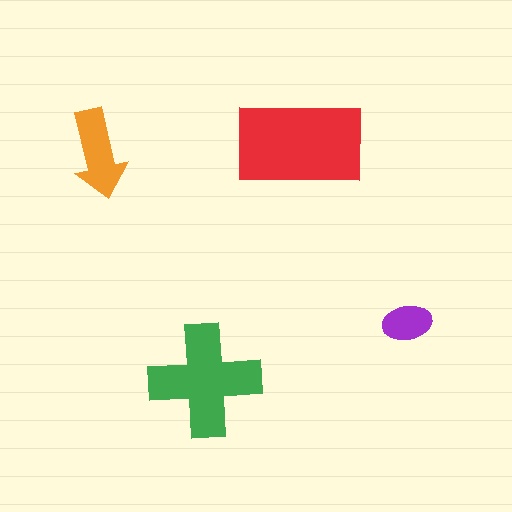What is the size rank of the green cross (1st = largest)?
2nd.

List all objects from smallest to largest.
The purple ellipse, the orange arrow, the green cross, the red rectangle.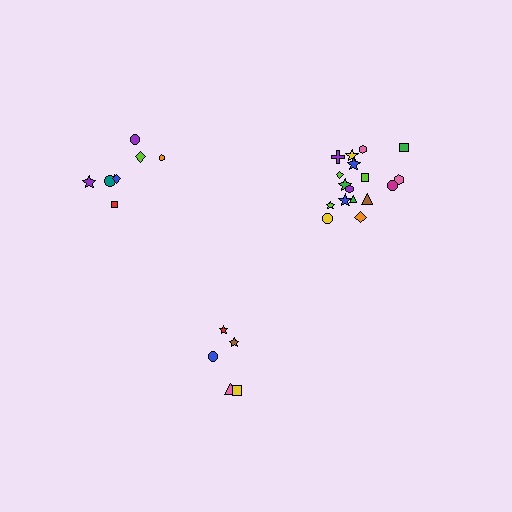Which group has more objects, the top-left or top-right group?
The top-right group.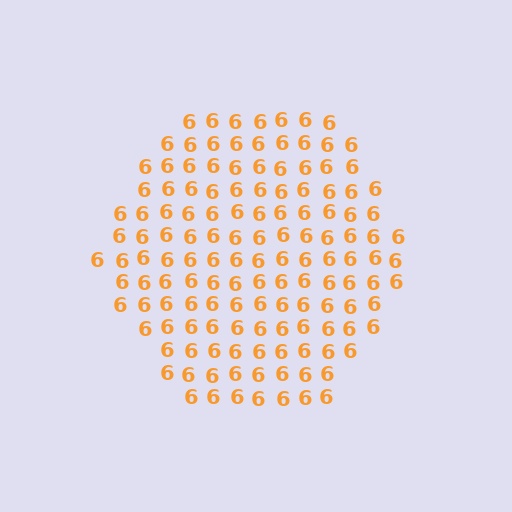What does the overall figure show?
The overall figure shows a hexagon.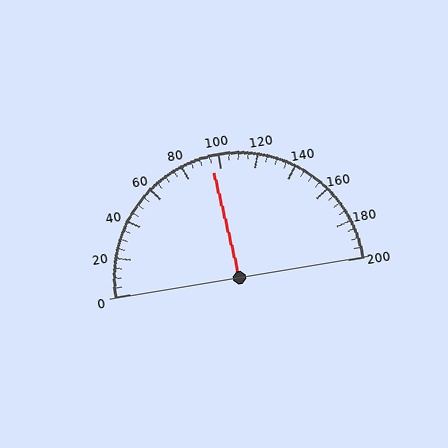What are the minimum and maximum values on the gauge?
The gauge ranges from 0 to 200.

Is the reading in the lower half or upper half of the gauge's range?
The reading is in the lower half of the range (0 to 200).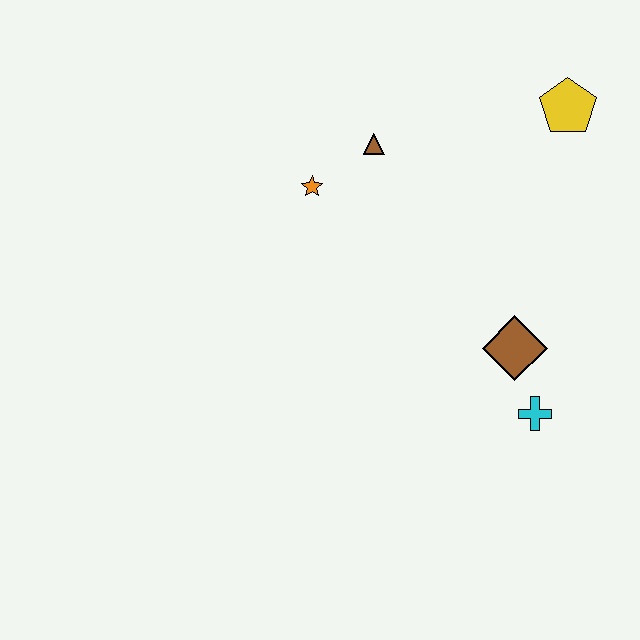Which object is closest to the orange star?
The brown triangle is closest to the orange star.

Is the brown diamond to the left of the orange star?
No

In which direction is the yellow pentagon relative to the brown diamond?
The yellow pentagon is above the brown diamond.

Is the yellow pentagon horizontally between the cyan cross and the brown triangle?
No